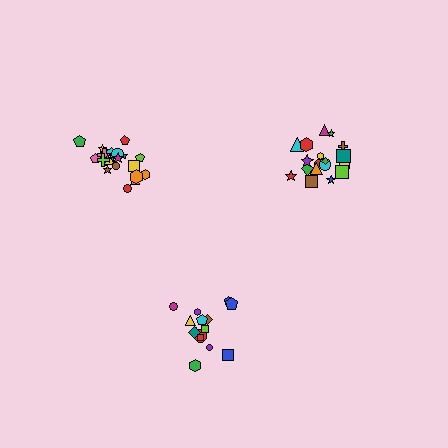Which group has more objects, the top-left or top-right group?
The top-left group.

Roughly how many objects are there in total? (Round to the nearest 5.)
Roughly 60 objects in total.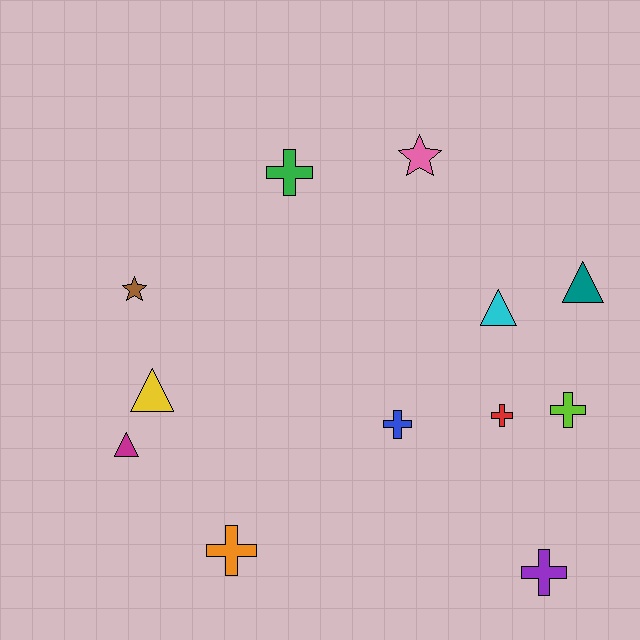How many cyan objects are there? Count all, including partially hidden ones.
There is 1 cyan object.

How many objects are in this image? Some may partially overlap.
There are 12 objects.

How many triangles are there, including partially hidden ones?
There are 4 triangles.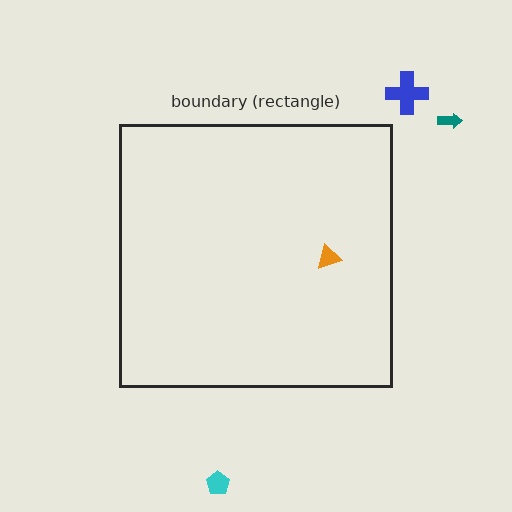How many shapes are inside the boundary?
1 inside, 3 outside.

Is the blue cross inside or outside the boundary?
Outside.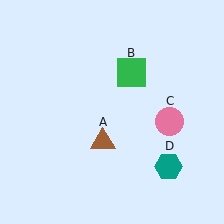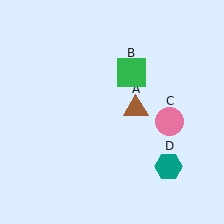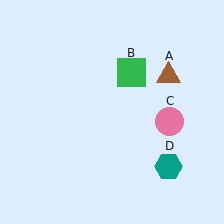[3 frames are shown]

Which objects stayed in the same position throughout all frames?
Green square (object B) and pink circle (object C) and teal hexagon (object D) remained stationary.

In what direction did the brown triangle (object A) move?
The brown triangle (object A) moved up and to the right.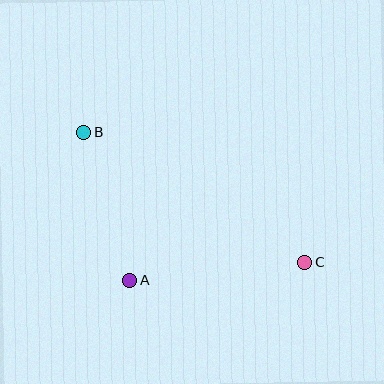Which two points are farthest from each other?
Points B and C are farthest from each other.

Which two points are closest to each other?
Points A and B are closest to each other.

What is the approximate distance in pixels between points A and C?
The distance between A and C is approximately 177 pixels.